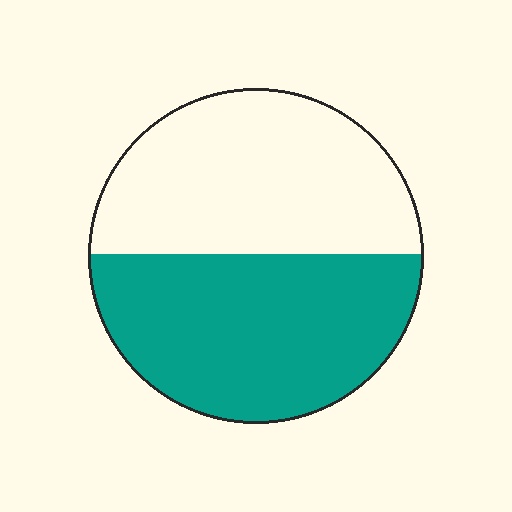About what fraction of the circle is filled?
About one half (1/2).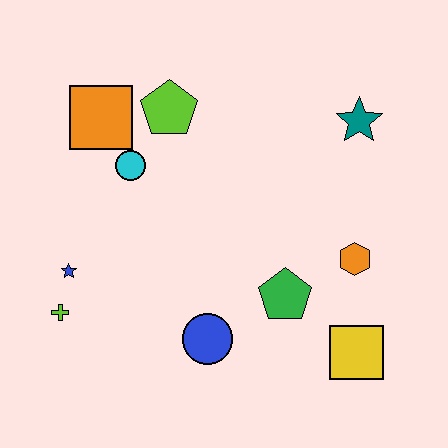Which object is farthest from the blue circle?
The teal star is farthest from the blue circle.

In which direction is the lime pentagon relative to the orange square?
The lime pentagon is to the right of the orange square.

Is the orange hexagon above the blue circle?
Yes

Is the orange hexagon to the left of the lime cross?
No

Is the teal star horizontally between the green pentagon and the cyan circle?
No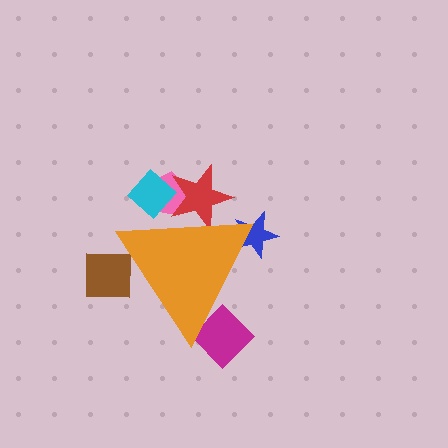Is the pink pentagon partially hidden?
Yes, the pink pentagon is partially hidden behind the orange triangle.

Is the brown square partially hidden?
Yes, the brown square is partially hidden behind the orange triangle.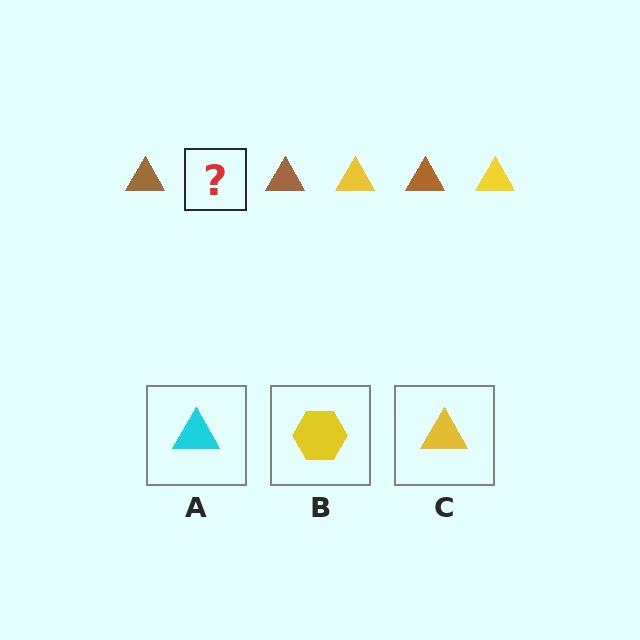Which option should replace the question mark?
Option C.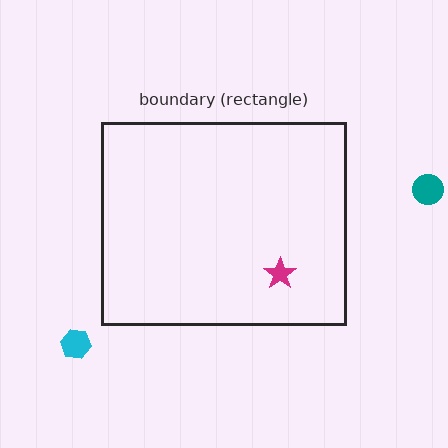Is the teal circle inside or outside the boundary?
Outside.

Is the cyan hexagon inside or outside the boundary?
Outside.